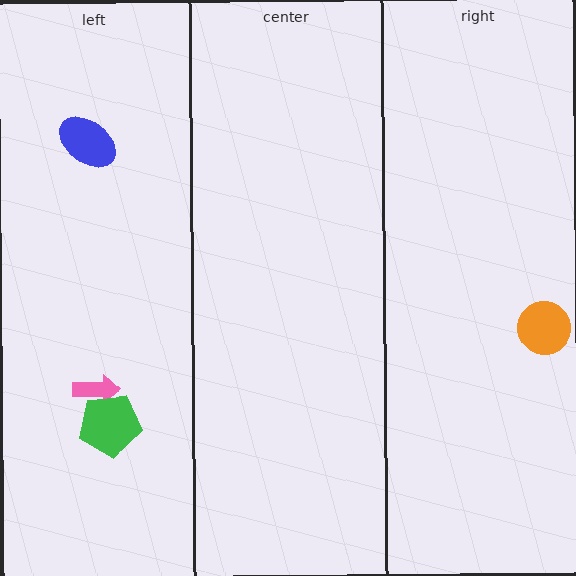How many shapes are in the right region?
1.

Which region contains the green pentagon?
The left region.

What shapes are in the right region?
The orange circle.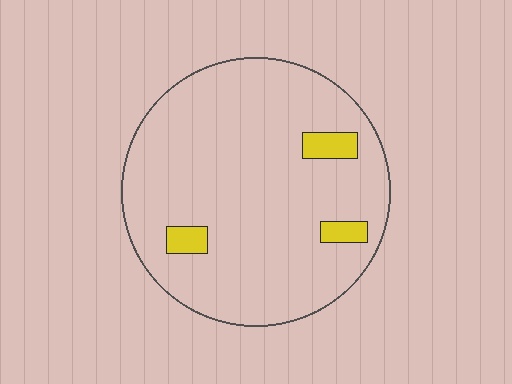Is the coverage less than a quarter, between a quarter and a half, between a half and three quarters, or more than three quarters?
Less than a quarter.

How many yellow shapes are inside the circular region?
3.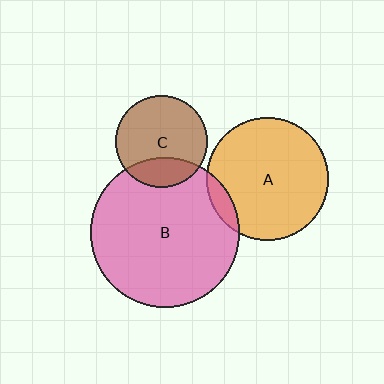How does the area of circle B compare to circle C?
Approximately 2.6 times.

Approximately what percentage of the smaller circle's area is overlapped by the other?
Approximately 25%.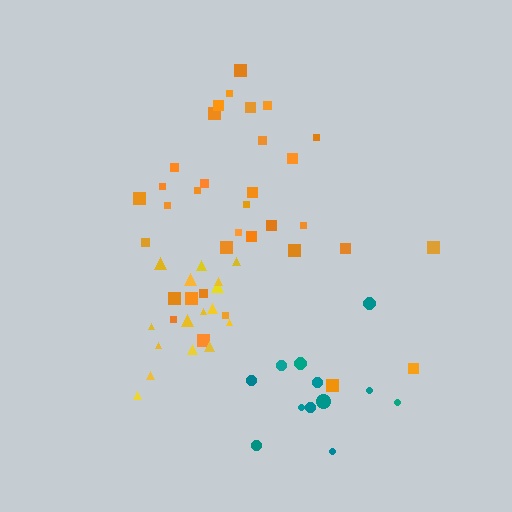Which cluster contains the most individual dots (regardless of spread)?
Orange (34).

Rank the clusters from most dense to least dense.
yellow, teal, orange.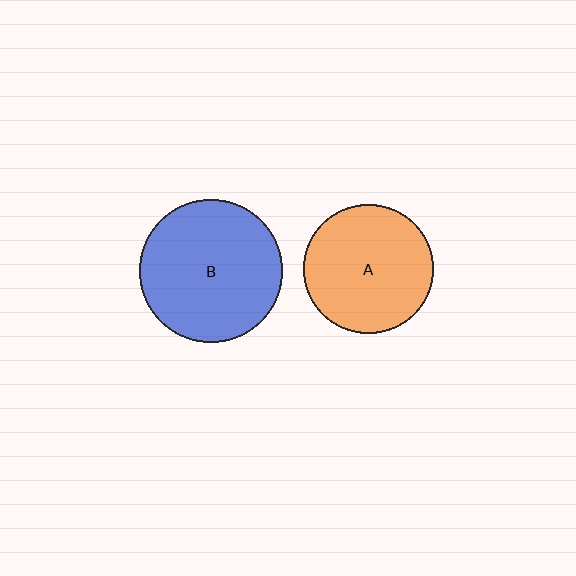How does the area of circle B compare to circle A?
Approximately 1.2 times.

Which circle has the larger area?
Circle B (blue).